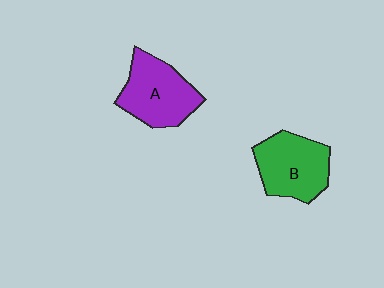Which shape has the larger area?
Shape A (purple).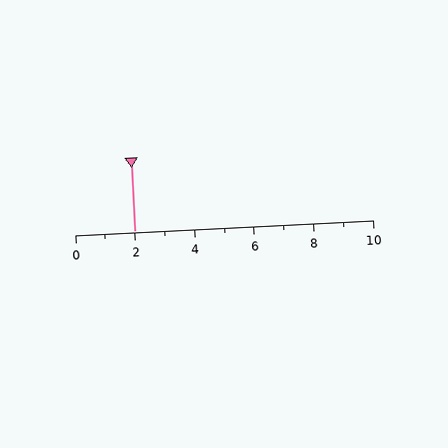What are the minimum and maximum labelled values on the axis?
The axis runs from 0 to 10.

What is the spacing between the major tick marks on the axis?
The major ticks are spaced 2 apart.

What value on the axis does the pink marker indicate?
The marker indicates approximately 2.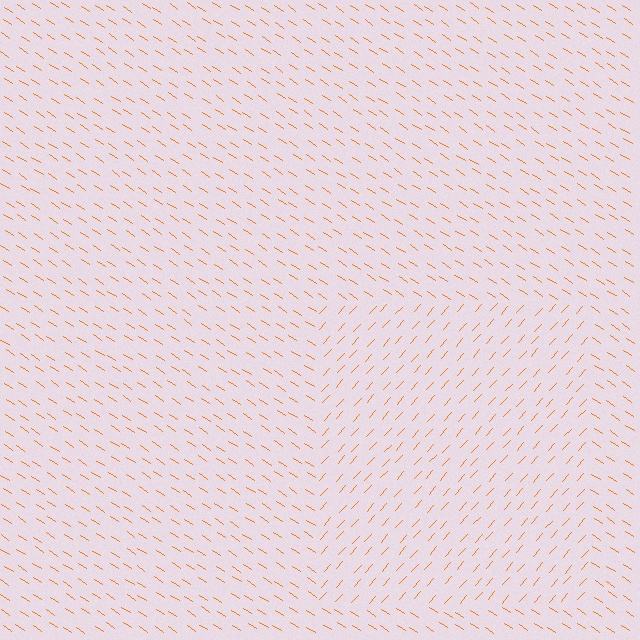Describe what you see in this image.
The image is filled with small orange line segments. A rectangle region in the image has lines oriented differently from the surrounding lines, creating a visible texture boundary.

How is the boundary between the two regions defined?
The boundary is defined purely by a change in line orientation (approximately 81 degrees difference). All lines are the same color and thickness.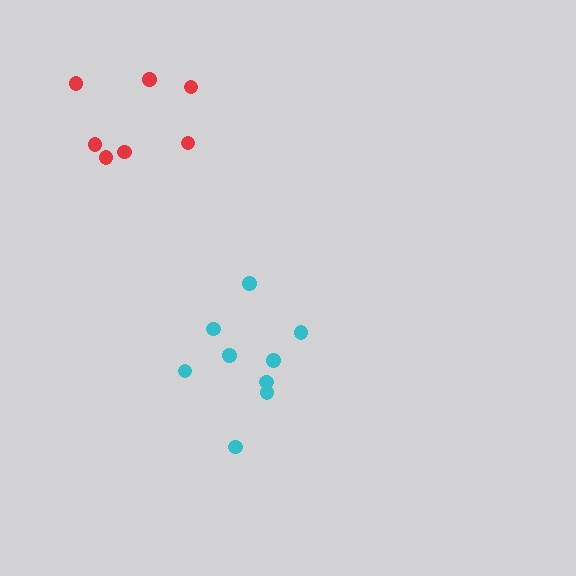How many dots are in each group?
Group 1: 7 dots, Group 2: 9 dots (16 total).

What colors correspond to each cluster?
The clusters are colored: red, cyan.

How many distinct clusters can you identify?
There are 2 distinct clusters.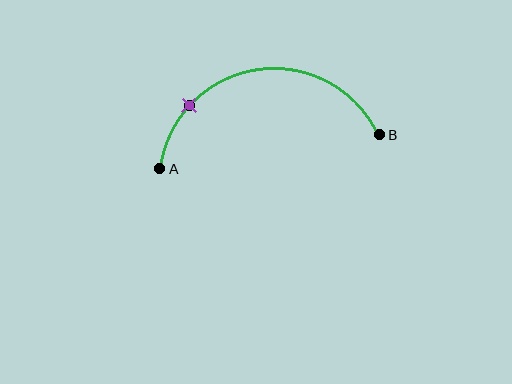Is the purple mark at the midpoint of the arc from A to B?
No. The purple mark lies on the arc but is closer to endpoint A. The arc midpoint would be at the point on the curve equidistant along the arc from both A and B.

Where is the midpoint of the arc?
The arc midpoint is the point on the curve farthest from the straight line joining A and B. It sits above that line.